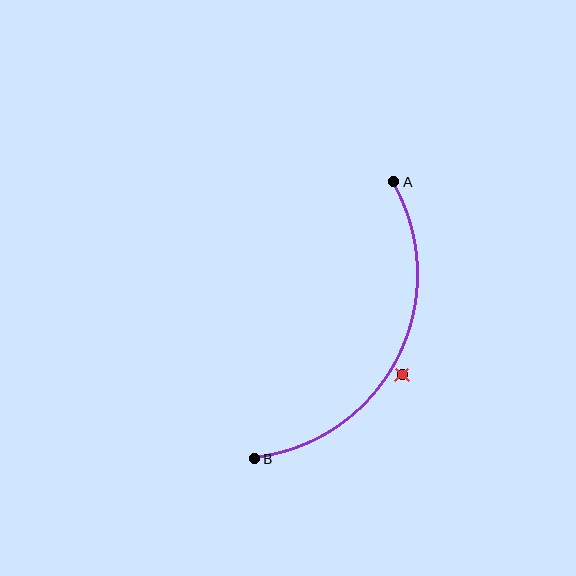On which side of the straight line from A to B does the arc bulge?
The arc bulges to the right of the straight line connecting A and B.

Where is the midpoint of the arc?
The arc midpoint is the point on the curve farthest from the straight line joining A and B. It sits to the right of that line.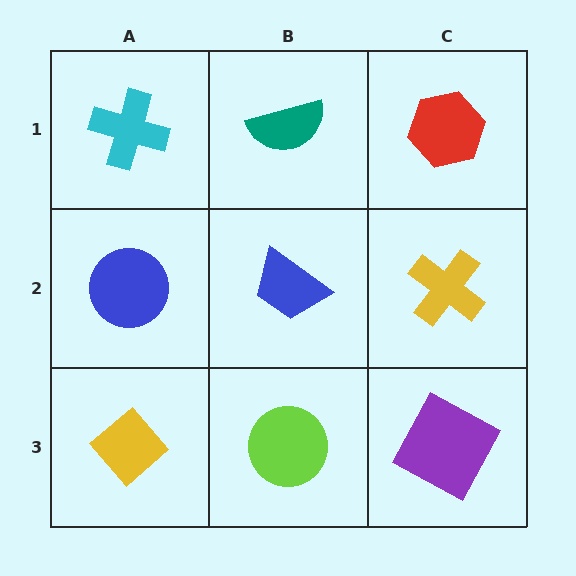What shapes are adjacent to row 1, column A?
A blue circle (row 2, column A), a teal semicircle (row 1, column B).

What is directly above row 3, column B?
A blue trapezoid.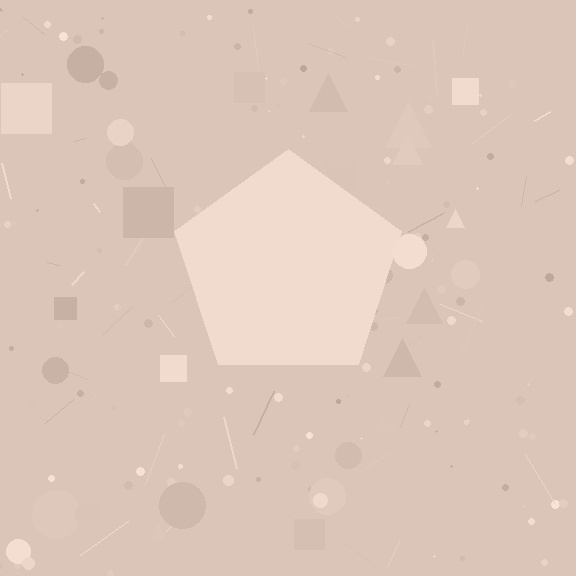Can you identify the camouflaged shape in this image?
The camouflaged shape is a pentagon.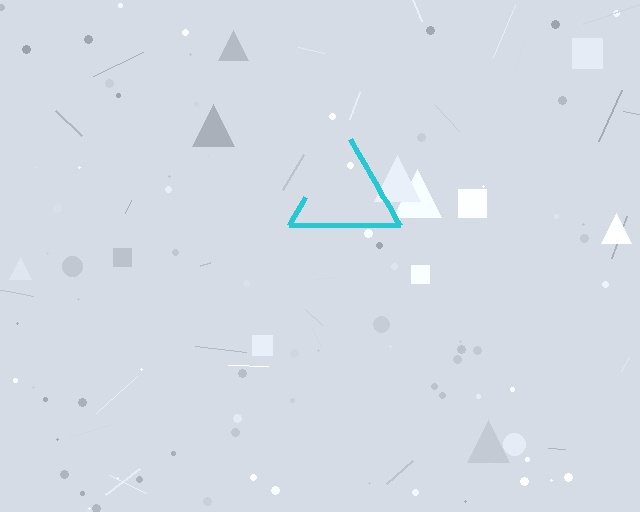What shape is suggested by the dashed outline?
The dashed outline suggests a triangle.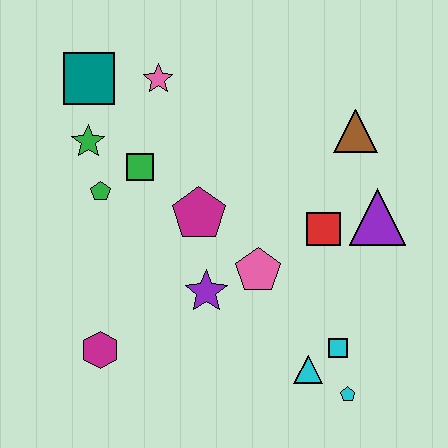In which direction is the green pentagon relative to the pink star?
The green pentagon is below the pink star.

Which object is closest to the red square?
The purple triangle is closest to the red square.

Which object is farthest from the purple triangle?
The teal square is farthest from the purple triangle.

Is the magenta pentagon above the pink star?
No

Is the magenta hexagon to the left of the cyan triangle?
Yes